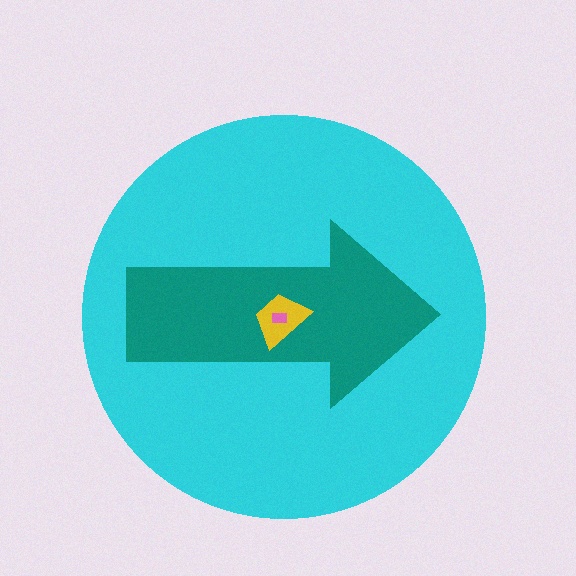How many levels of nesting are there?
4.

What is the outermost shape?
The cyan circle.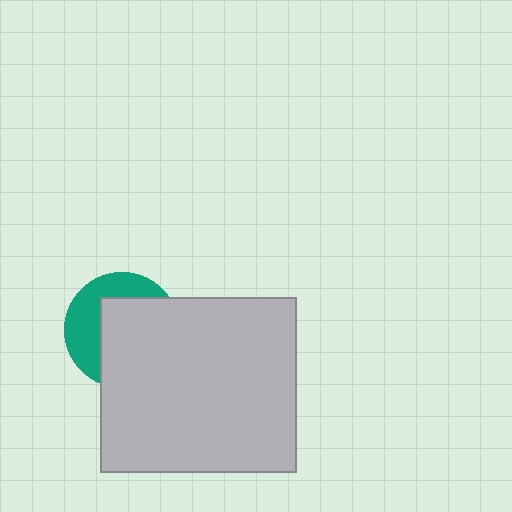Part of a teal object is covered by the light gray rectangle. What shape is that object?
It is a circle.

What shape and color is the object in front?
The object in front is a light gray rectangle.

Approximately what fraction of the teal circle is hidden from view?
Roughly 61% of the teal circle is hidden behind the light gray rectangle.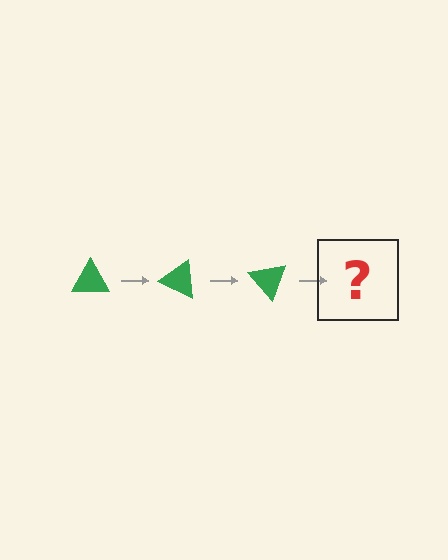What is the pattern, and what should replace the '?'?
The pattern is that the triangle rotates 25 degrees each step. The '?' should be a green triangle rotated 75 degrees.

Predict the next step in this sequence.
The next step is a green triangle rotated 75 degrees.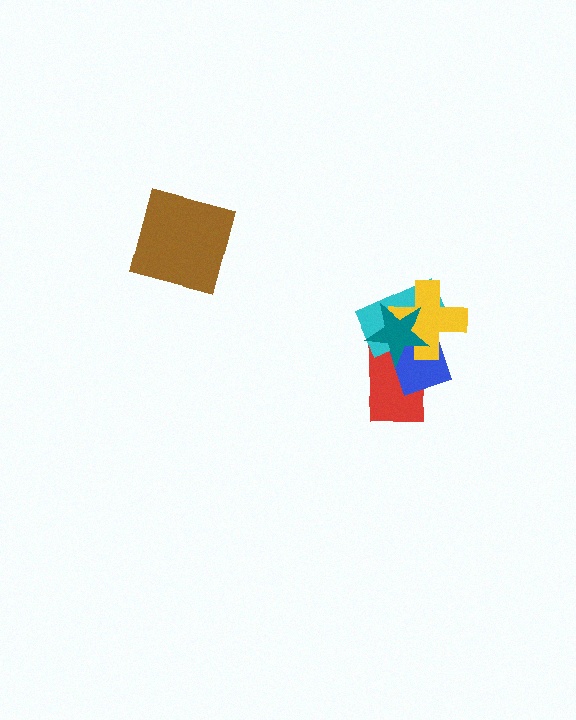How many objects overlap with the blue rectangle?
4 objects overlap with the blue rectangle.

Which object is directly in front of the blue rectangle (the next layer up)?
The cyan rectangle is directly in front of the blue rectangle.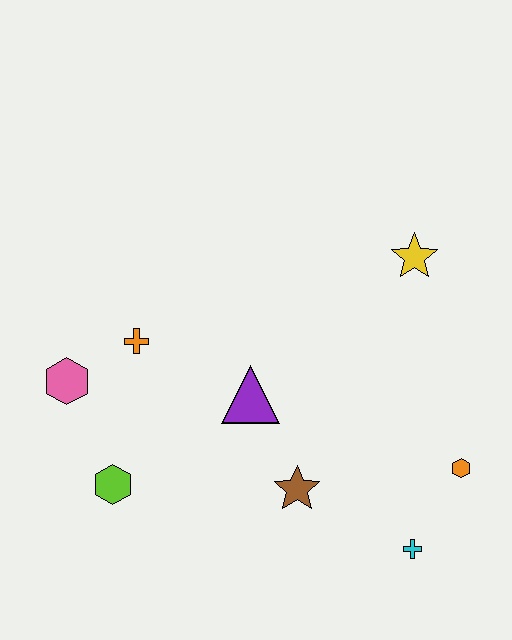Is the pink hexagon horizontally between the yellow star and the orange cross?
No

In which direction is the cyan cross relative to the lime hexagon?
The cyan cross is to the right of the lime hexagon.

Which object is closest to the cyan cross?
The orange hexagon is closest to the cyan cross.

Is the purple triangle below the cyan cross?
No